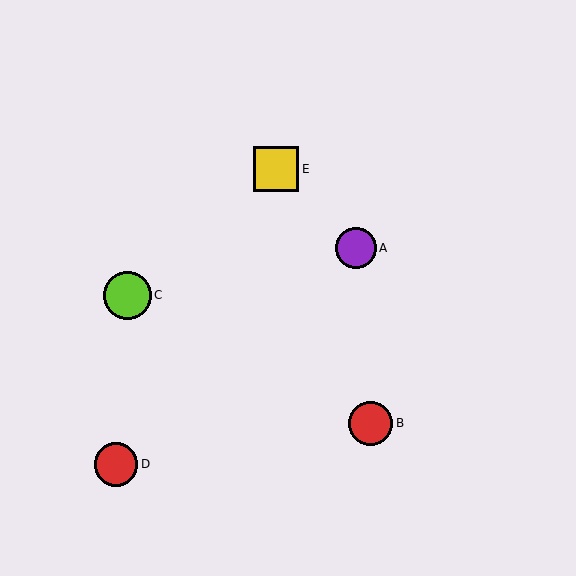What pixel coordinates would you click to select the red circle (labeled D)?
Click at (116, 464) to select the red circle D.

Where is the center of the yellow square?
The center of the yellow square is at (276, 169).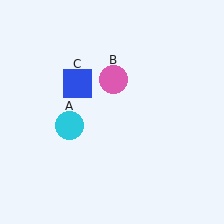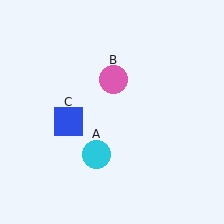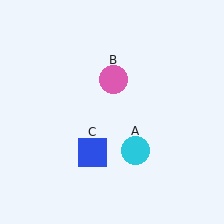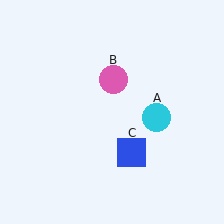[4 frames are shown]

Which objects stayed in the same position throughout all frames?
Pink circle (object B) remained stationary.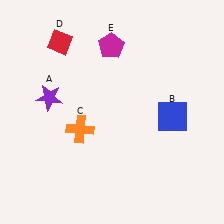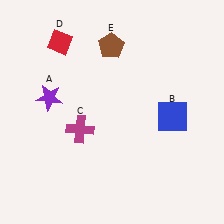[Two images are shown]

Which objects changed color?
C changed from orange to magenta. E changed from magenta to brown.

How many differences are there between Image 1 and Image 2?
There are 2 differences between the two images.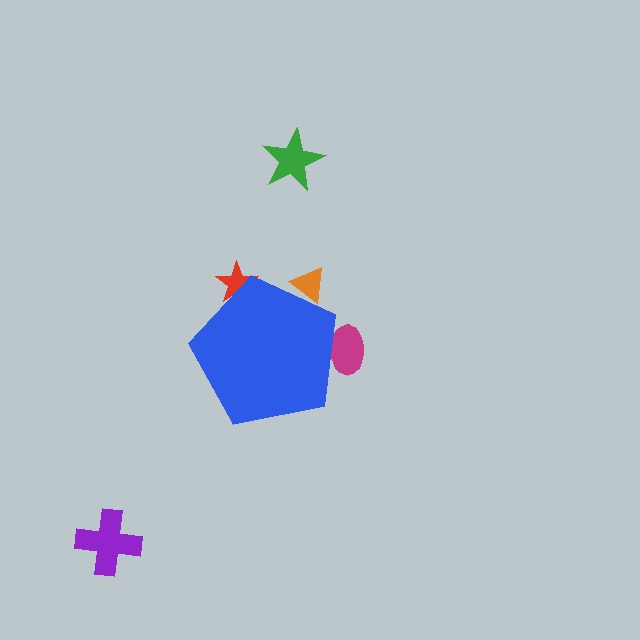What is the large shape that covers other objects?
A blue pentagon.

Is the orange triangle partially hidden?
Yes, the orange triangle is partially hidden behind the blue pentagon.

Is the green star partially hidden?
No, the green star is fully visible.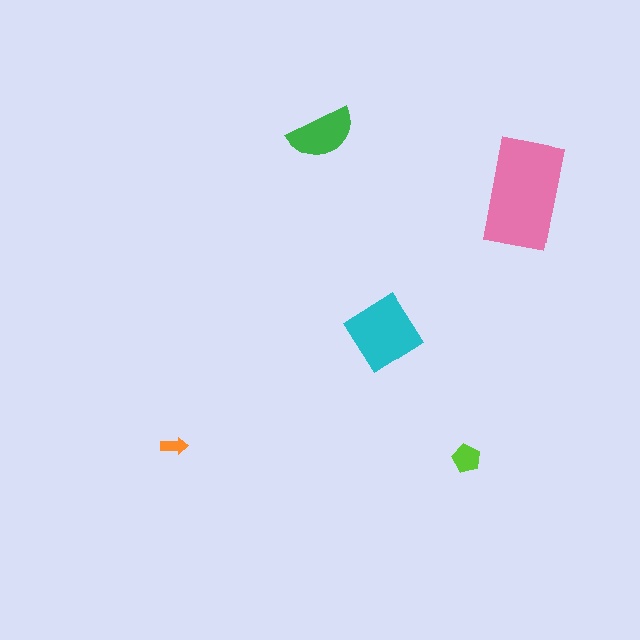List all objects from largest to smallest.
The pink rectangle, the cyan diamond, the green semicircle, the lime pentagon, the orange arrow.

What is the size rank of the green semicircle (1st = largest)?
3rd.